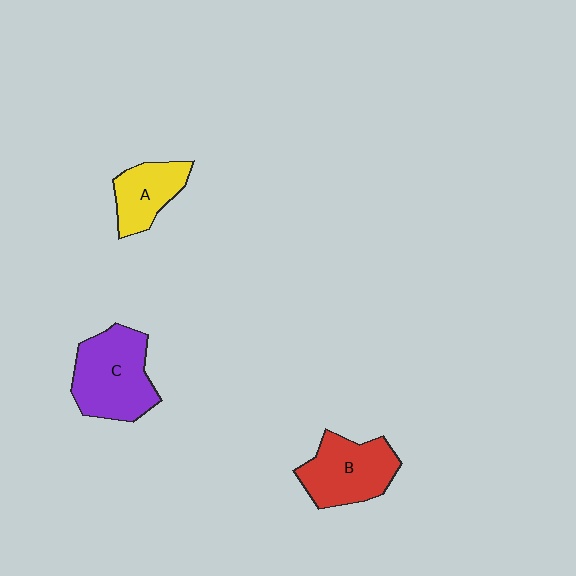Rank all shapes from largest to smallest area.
From largest to smallest: C (purple), B (red), A (yellow).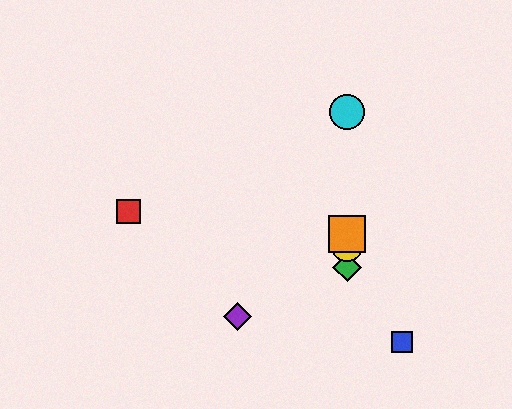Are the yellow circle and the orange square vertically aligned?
Yes, both are at x≈347.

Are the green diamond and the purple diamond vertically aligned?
No, the green diamond is at x≈347 and the purple diamond is at x≈238.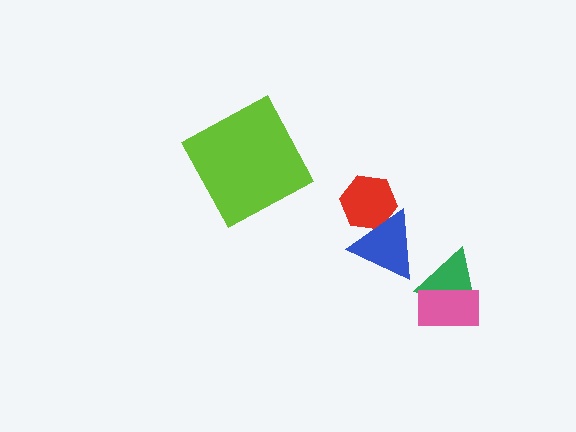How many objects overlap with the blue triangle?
1 object overlaps with the blue triangle.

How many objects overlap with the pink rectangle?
1 object overlaps with the pink rectangle.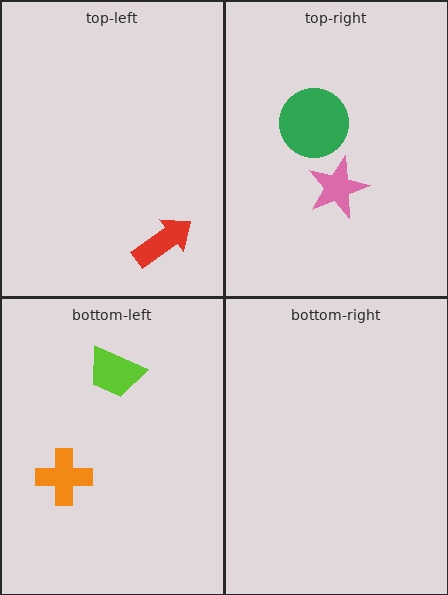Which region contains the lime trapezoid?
The bottom-left region.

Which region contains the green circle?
The top-right region.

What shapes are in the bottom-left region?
The lime trapezoid, the orange cross.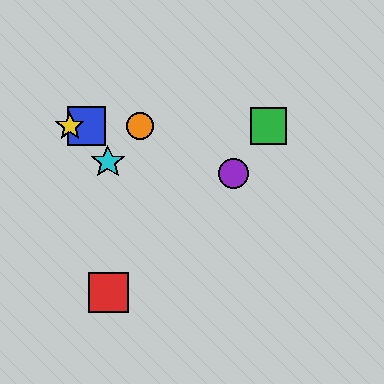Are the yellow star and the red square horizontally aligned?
No, the yellow star is at y≈126 and the red square is at y≈293.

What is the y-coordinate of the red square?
The red square is at y≈293.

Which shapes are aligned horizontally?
The blue square, the green square, the yellow star, the orange circle are aligned horizontally.